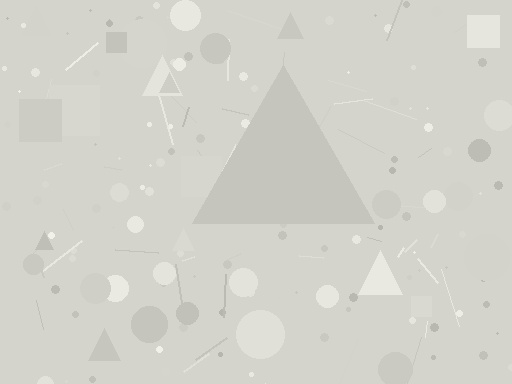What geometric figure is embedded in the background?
A triangle is embedded in the background.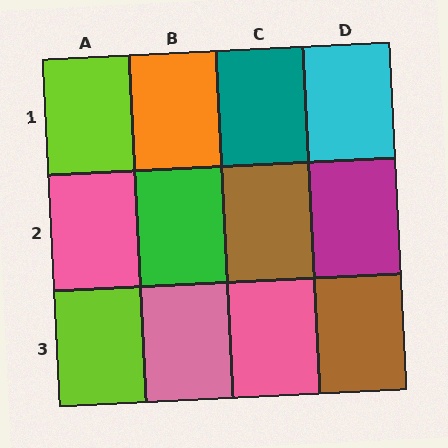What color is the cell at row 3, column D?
Brown.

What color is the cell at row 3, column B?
Pink.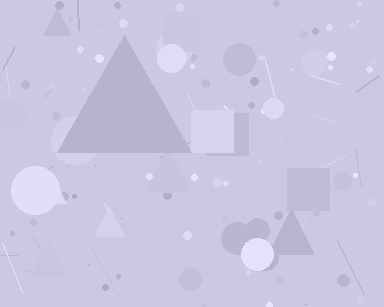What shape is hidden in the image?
A triangle is hidden in the image.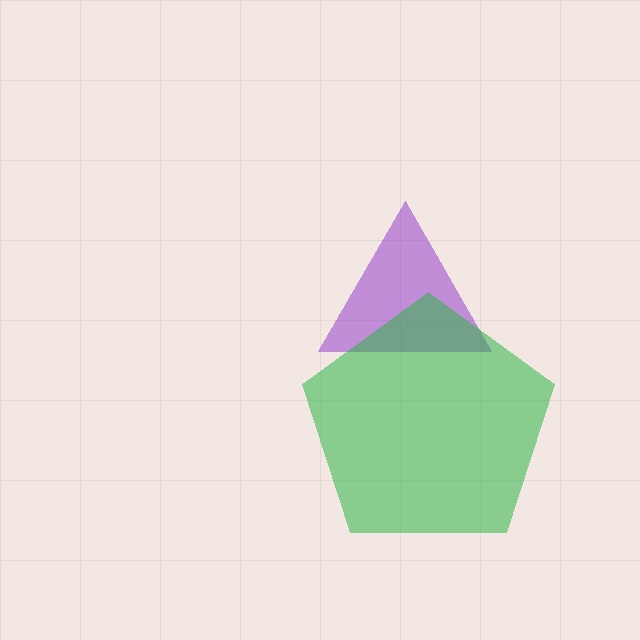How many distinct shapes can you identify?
There are 2 distinct shapes: a purple triangle, a green pentagon.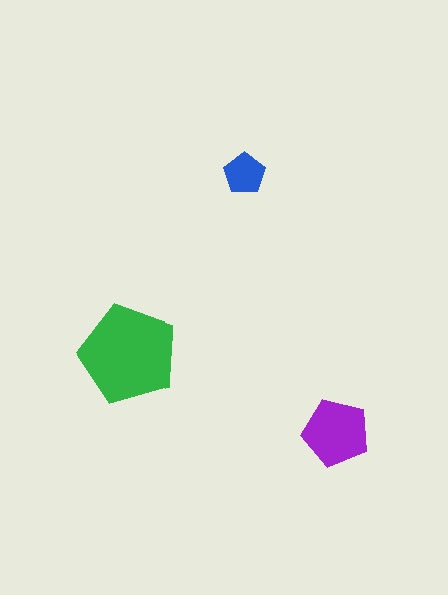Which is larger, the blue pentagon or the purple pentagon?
The purple one.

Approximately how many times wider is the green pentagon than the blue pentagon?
About 2.5 times wider.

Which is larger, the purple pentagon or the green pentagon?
The green one.